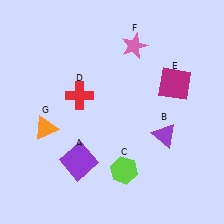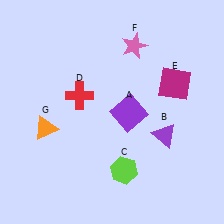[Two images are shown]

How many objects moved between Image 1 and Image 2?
1 object moved between the two images.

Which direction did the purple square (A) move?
The purple square (A) moved right.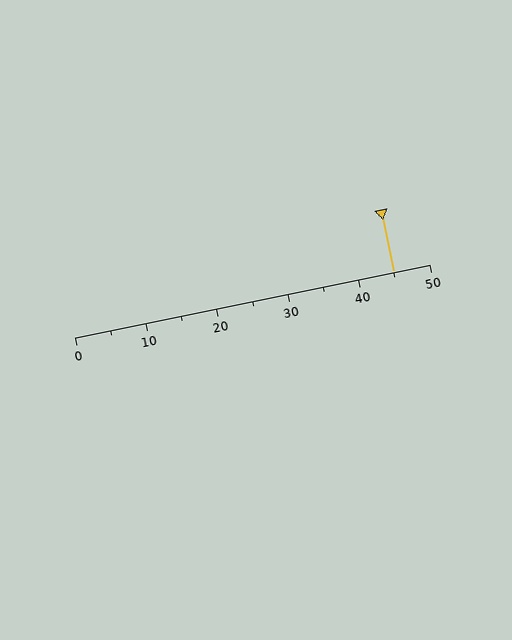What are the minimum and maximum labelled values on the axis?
The axis runs from 0 to 50.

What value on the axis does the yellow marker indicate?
The marker indicates approximately 45.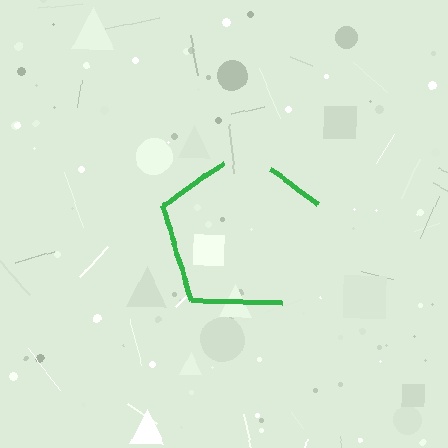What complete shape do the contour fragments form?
The contour fragments form a pentagon.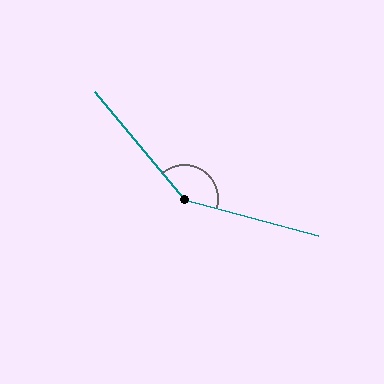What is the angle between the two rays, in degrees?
Approximately 145 degrees.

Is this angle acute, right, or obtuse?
It is obtuse.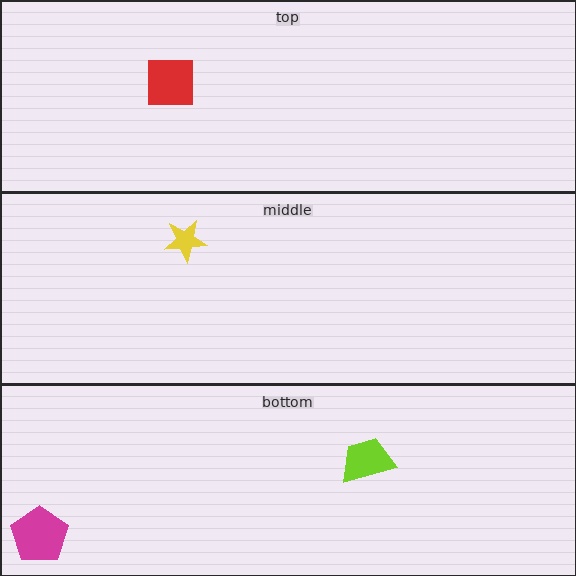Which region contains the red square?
The top region.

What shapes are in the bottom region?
The magenta pentagon, the lime trapezoid.